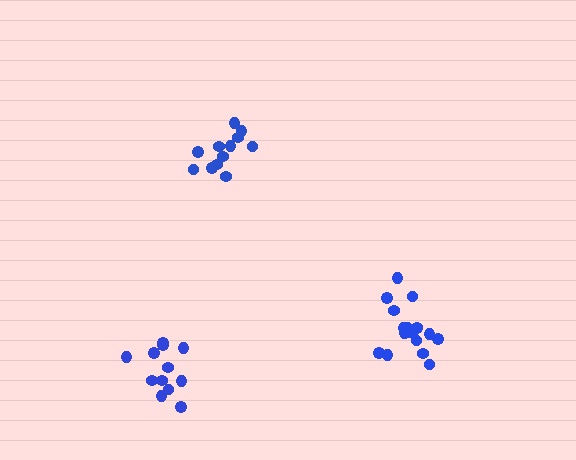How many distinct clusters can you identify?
There are 3 distinct clusters.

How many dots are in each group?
Group 1: 12 dots, Group 2: 12 dots, Group 3: 18 dots (42 total).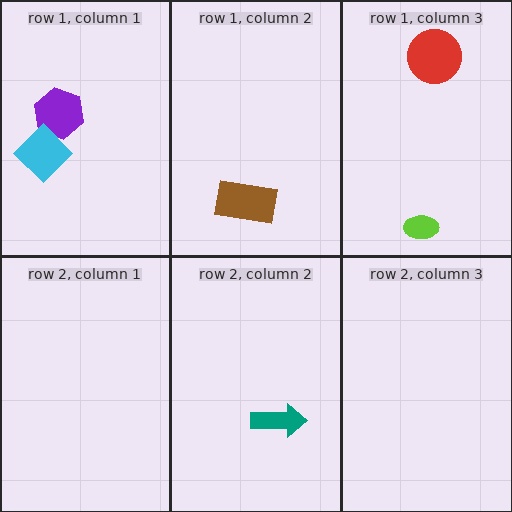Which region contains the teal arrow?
The row 2, column 2 region.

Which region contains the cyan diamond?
The row 1, column 1 region.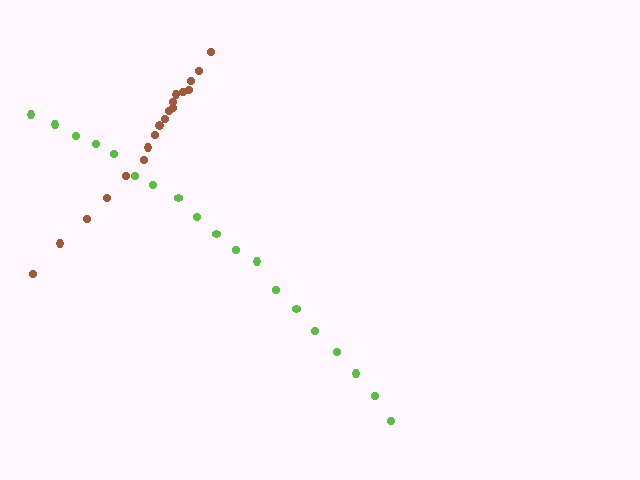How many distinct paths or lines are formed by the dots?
There are 2 distinct paths.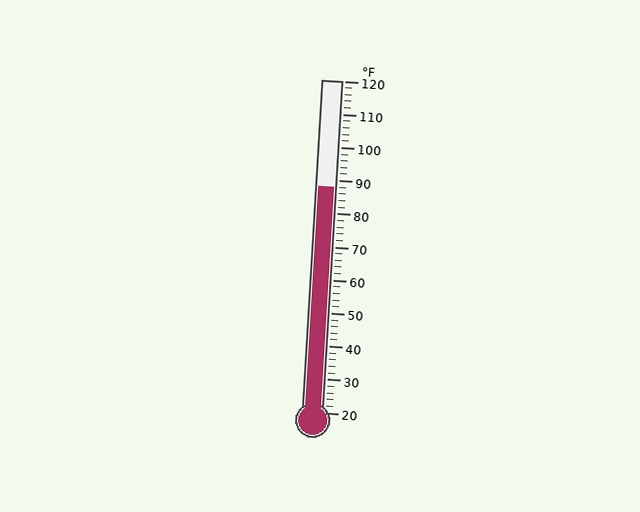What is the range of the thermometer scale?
The thermometer scale ranges from 20°F to 120°F.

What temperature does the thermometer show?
The thermometer shows approximately 88°F.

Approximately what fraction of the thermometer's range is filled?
The thermometer is filled to approximately 70% of its range.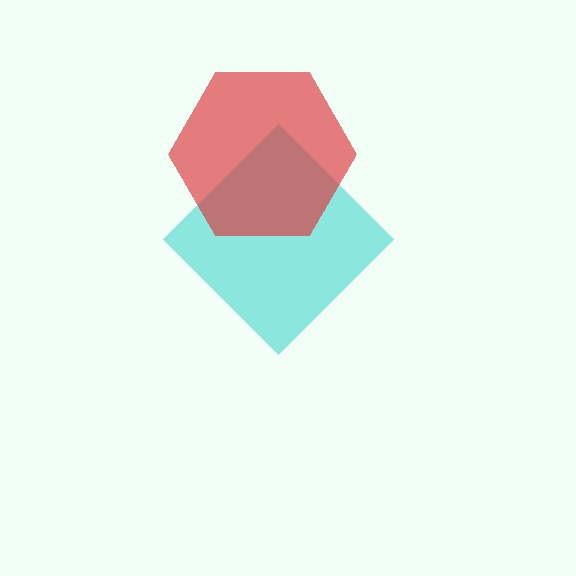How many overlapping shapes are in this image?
There are 2 overlapping shapes in the image.